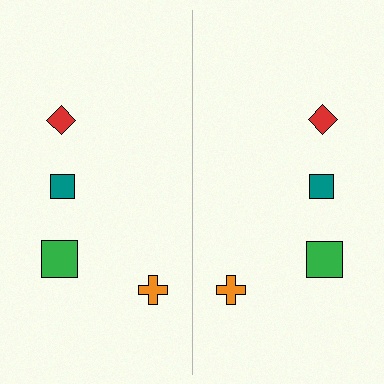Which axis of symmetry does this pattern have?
The pattern has a vertical axis of symmetry running through the center of the image.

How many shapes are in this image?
There are 8 shapes in this image.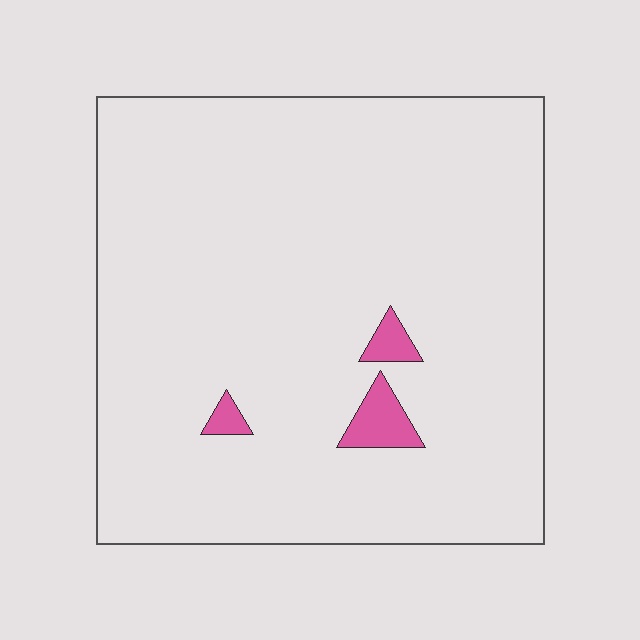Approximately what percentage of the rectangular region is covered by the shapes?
Approximately 5%.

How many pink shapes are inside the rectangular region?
3.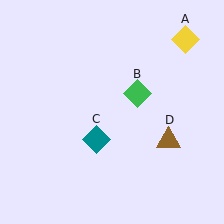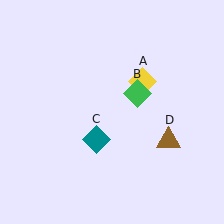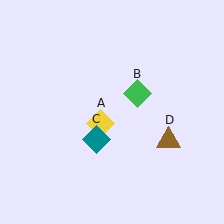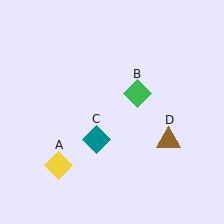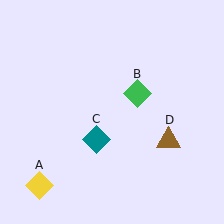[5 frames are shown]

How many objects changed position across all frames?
1 object changed position: yellow diamond (object A).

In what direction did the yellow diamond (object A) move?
The yellow diamond (object A) moved down and to the left.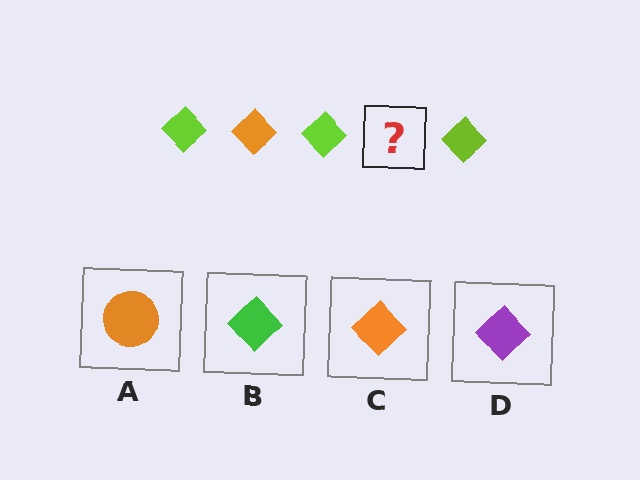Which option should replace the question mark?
Option C.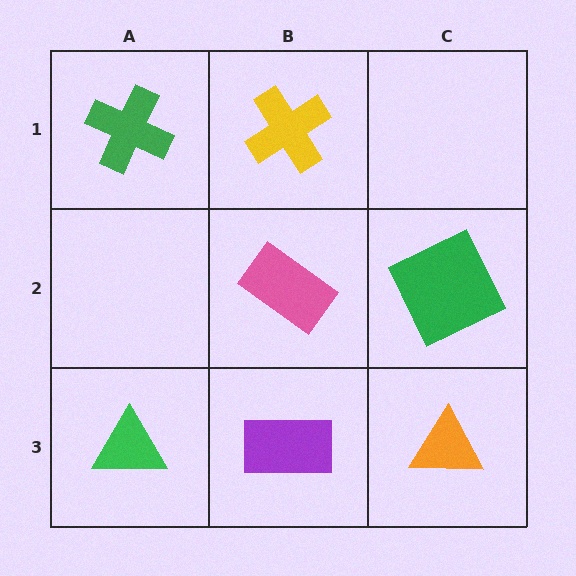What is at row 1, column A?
A green cross.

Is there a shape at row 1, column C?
No, that cell is empty.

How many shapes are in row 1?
2 shapes.